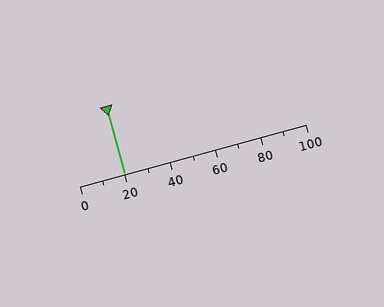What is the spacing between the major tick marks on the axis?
The major ticks are spaced 20 apart.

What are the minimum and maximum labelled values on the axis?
The axis runs from 0 to 100.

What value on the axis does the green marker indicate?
The marker indicates approximately 20.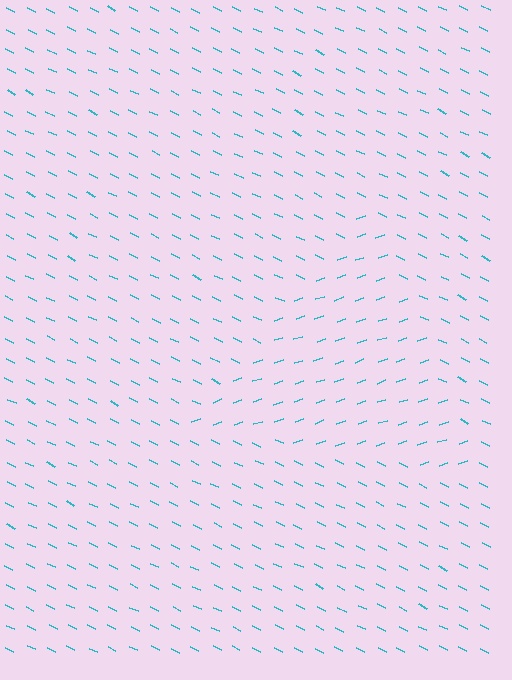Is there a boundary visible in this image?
Yes, there is a texture boundary formed by a change in line orientation.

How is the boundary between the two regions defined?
The boundary is defined purely by a change in line orientation (approximately 45 degrees difference). All lines are the same color and thickness.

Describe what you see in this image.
The image is filled with small cyan line segments. A triangle region in the image has lines oriented differently from the surrounding lines, creating a visible texture boundary.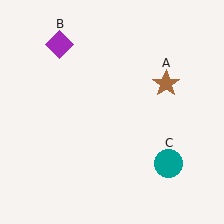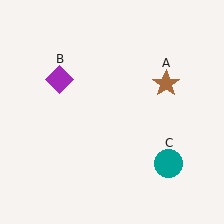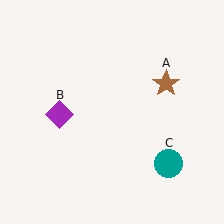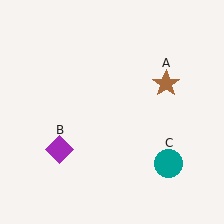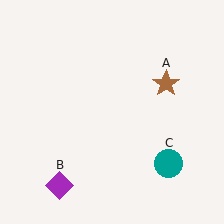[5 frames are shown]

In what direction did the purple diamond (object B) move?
The purple diamond (object B) moved down.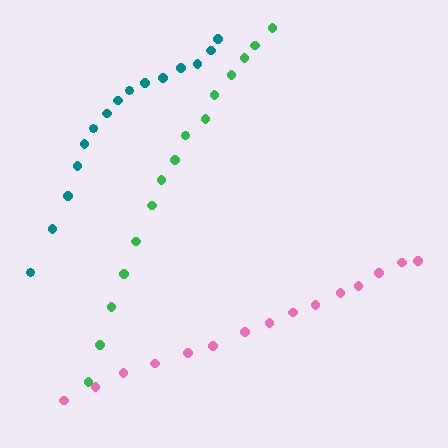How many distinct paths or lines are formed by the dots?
There are 3 distinct paths.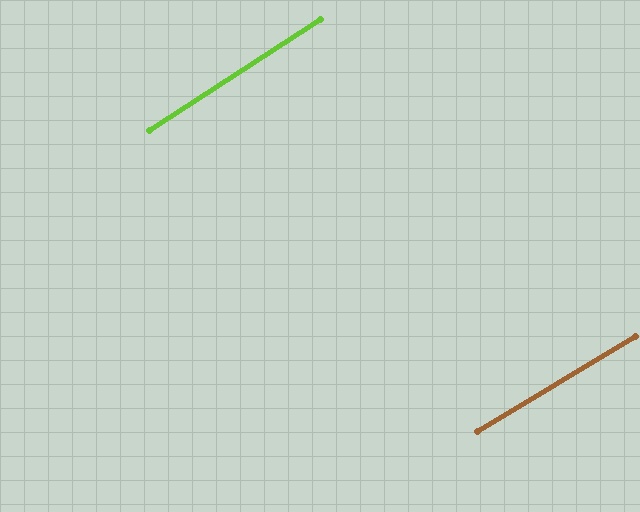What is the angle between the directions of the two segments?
Approximately 2 degrees.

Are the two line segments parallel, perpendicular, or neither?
Parallel — their directions differ by only 2.0°.